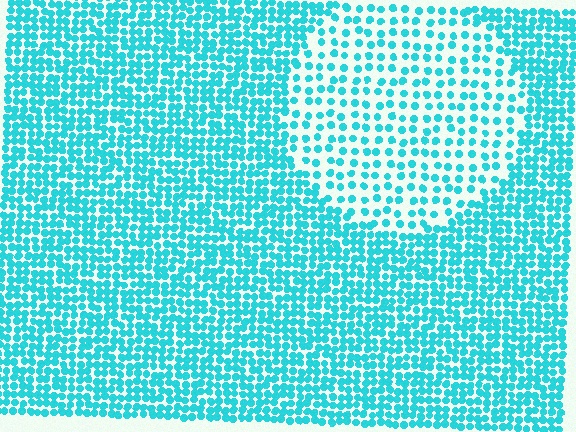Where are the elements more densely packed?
The elements are more densely packed outside the circle boundary.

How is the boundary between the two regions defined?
The boundary is defined by a change in element density (approximately 2.1x ratio). All elements are the same color, size, and shape.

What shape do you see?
I see a circle.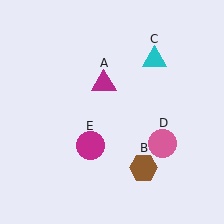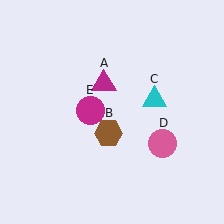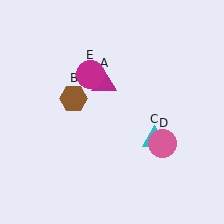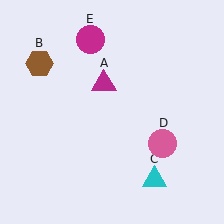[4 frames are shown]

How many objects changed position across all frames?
3 objects changed position: brown hexagon (object B), cyan triangle (object C), magenta circle (object E).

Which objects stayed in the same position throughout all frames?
Magenta triangle (object A) and pink circle (object D) remained stationary.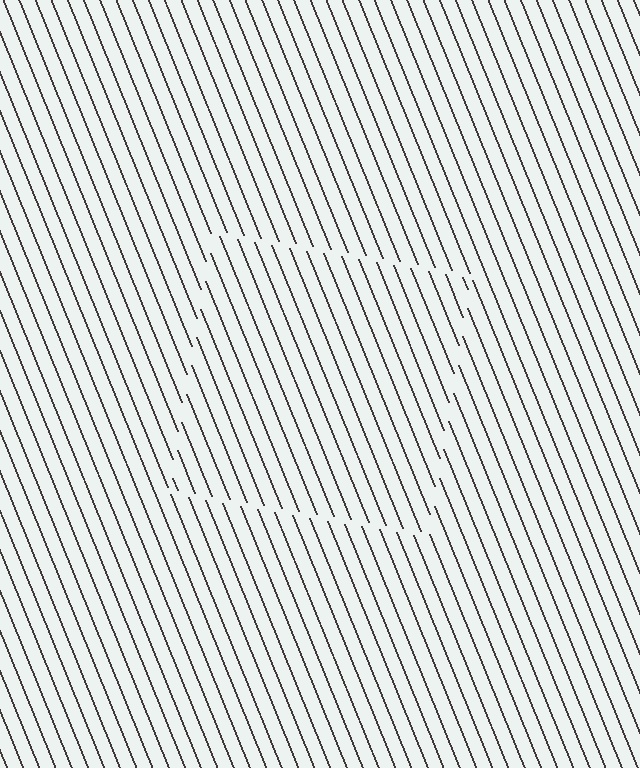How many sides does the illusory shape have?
4 sides — the line-ends trace a square.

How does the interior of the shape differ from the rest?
The interior of the shape contains the same grating, shifted by half a period — the contour is defined by the phase discontinuity where line-ends from the inner and outer gratings abut.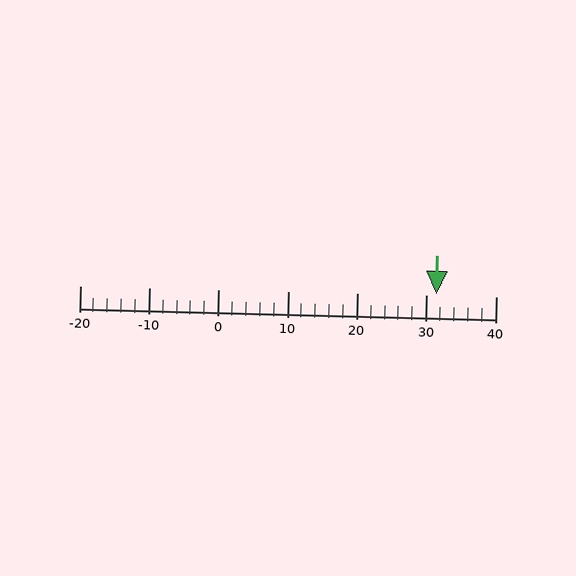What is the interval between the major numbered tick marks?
The major tick marks are spaced 10 units apart.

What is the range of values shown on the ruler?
The ruler shows values from -20 to 40.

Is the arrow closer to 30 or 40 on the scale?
The arrow is closer to 30.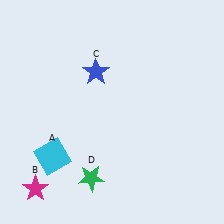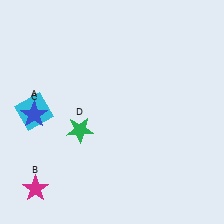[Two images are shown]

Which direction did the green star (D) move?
The green star (D) moved up.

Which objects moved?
The objects that moved are: the cyan square (A), the blue star (C), the green star (D).